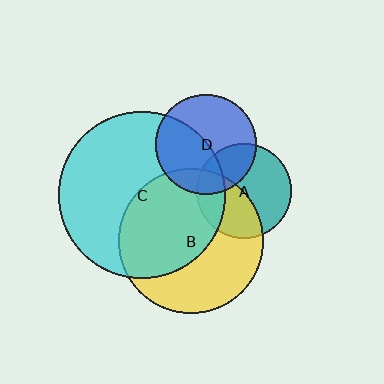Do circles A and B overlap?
Yes.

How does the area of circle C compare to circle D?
Approximately 2.8 times.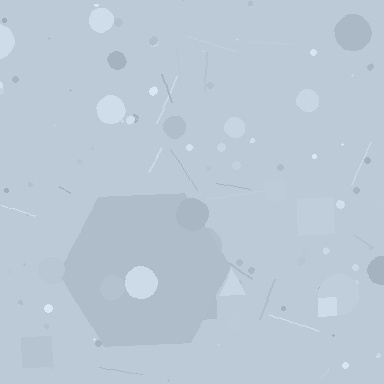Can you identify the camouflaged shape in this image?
The camouflaged shape is a hexagon.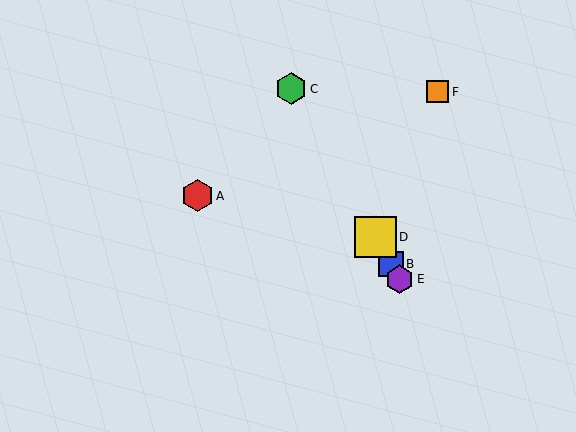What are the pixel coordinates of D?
Object D is at (375, 237).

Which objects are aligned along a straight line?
Objects B, C, D, E are aligned along a straight line.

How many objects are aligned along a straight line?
4 objects (B, C, D, E) are aligned along a straight line.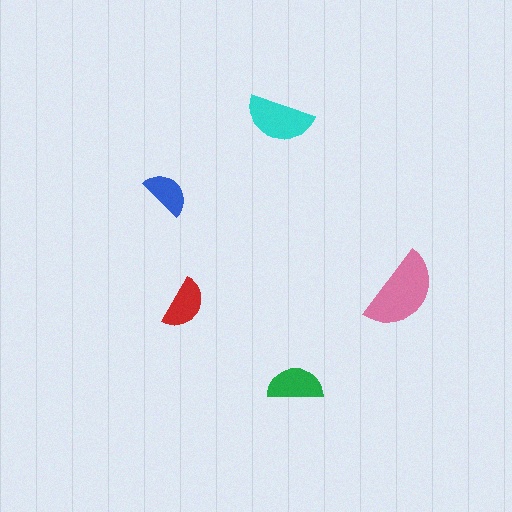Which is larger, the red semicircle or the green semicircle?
The green one.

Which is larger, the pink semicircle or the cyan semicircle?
The pink one.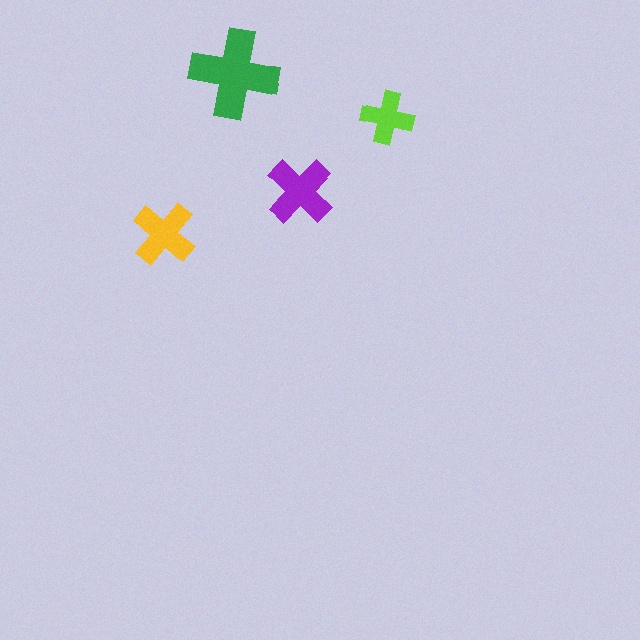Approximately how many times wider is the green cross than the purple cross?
About 1.5 times wider.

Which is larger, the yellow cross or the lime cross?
The yellow one.